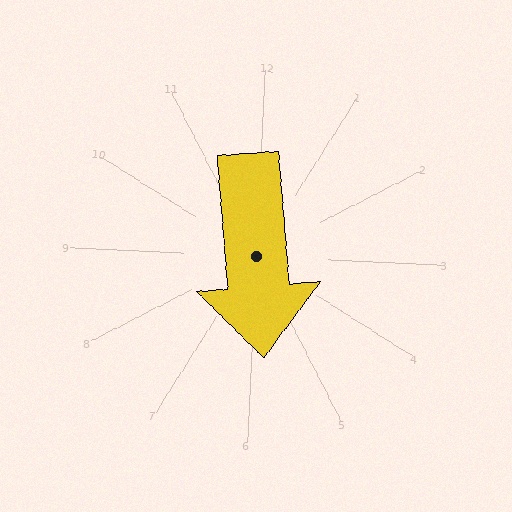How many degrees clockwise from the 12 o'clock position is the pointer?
Approximately 173 degrees.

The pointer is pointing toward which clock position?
Roughly 6 o'clock.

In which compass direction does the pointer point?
South.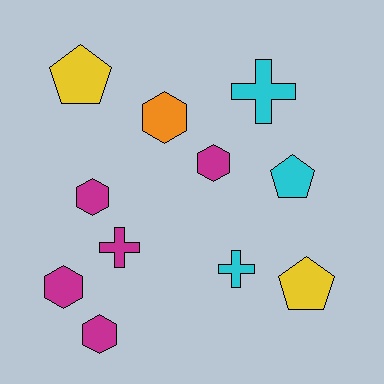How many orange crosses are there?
There are no orange crosses.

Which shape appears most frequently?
Hexagon, with 5 objects.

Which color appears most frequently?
Magenta, with 5 objects.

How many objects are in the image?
There are 11 objects.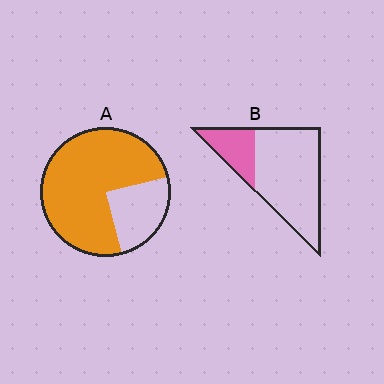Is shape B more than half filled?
No.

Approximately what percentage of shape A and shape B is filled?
A is approximately 75% and B is approximately 25%.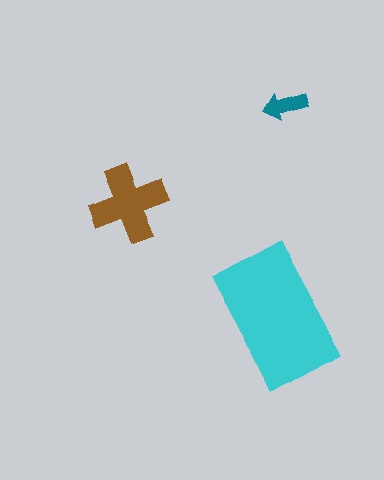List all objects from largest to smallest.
The cyan rectangle, the brown cross, the teal arrow.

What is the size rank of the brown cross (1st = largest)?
2nd.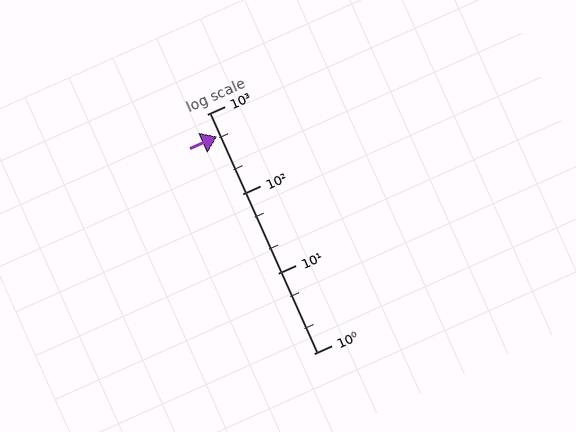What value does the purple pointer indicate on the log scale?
The pointer indicates approximately 530.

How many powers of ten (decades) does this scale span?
The scale spans 3 decades, from 1 to 1000.